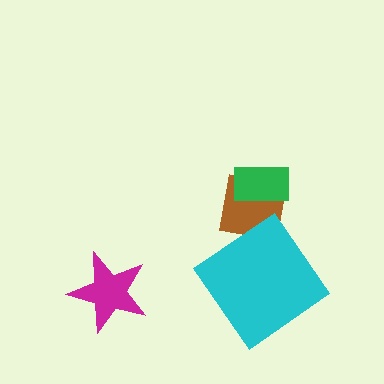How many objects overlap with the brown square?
1 object overlaps with the brown square.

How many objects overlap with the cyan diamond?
0 objects overlap with the cyan diamond.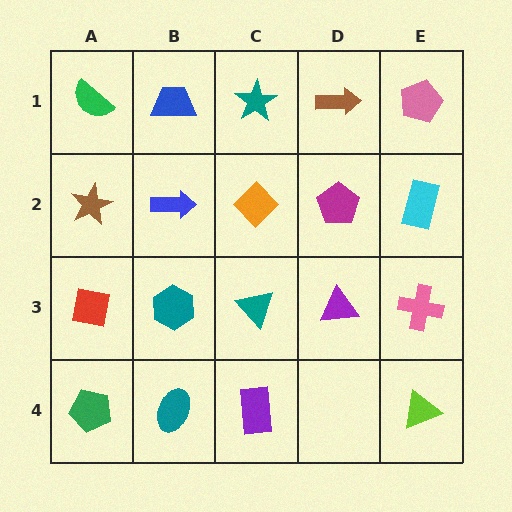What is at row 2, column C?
An orange diamond.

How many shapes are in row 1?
5 shapes.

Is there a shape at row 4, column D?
No, that cell is empty.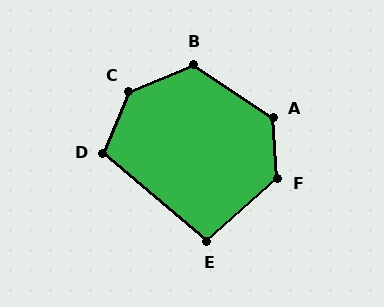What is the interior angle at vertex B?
Approximately 124 degrees (obtuse).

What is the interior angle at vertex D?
Approximately 108 degrees (obtuse).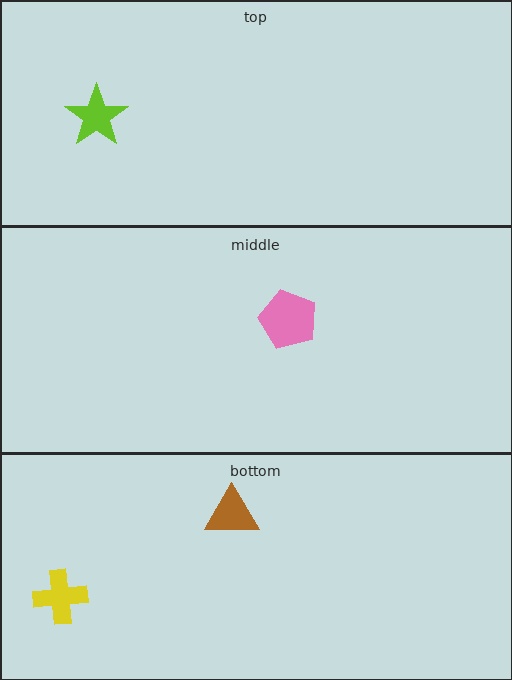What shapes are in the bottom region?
The brown triangle, the yellow cross.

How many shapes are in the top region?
1.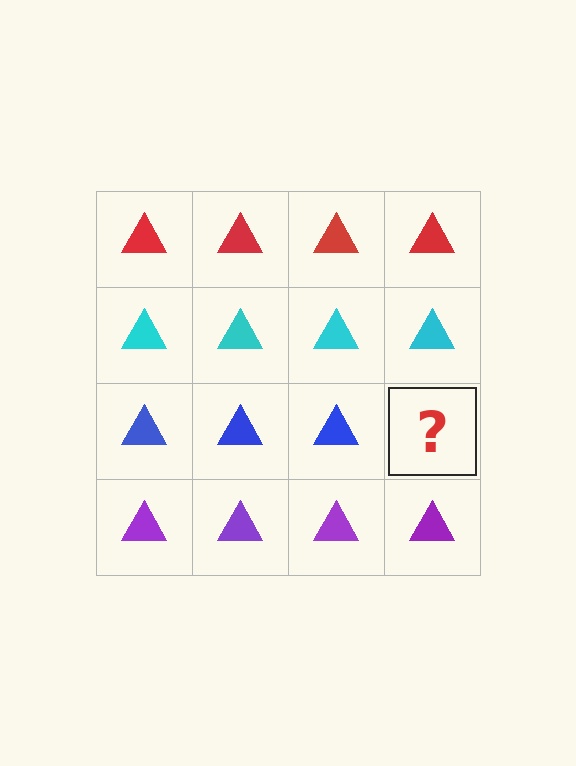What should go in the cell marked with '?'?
The missing cell should contain a blue triangle.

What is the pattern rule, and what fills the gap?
The rule is that each row has a consistent color. The gap should be filled with a blue triangle.